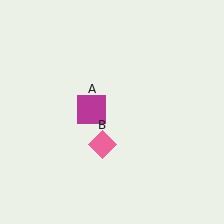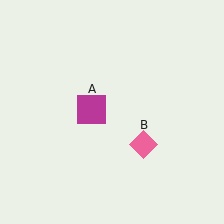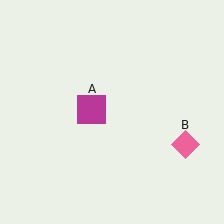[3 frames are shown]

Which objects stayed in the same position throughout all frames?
Magenta square (object A) remained stationary.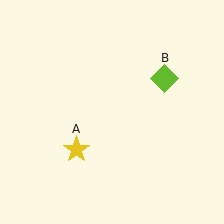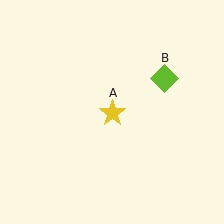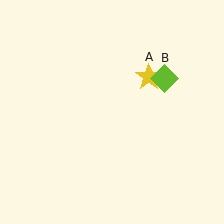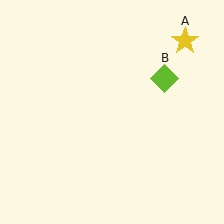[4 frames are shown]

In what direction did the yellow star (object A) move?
The yellow star (object A) moved up and to the right.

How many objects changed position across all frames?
1 object changed position: yellow star (object A).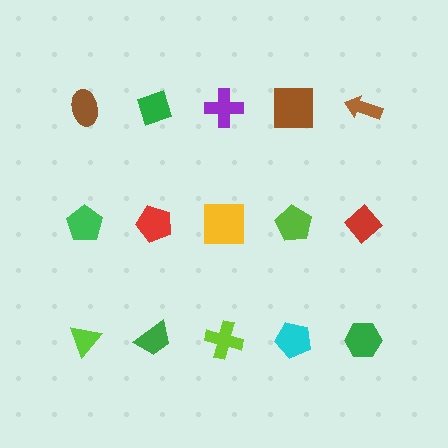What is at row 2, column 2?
A red pentagon.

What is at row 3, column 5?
A green hexagon.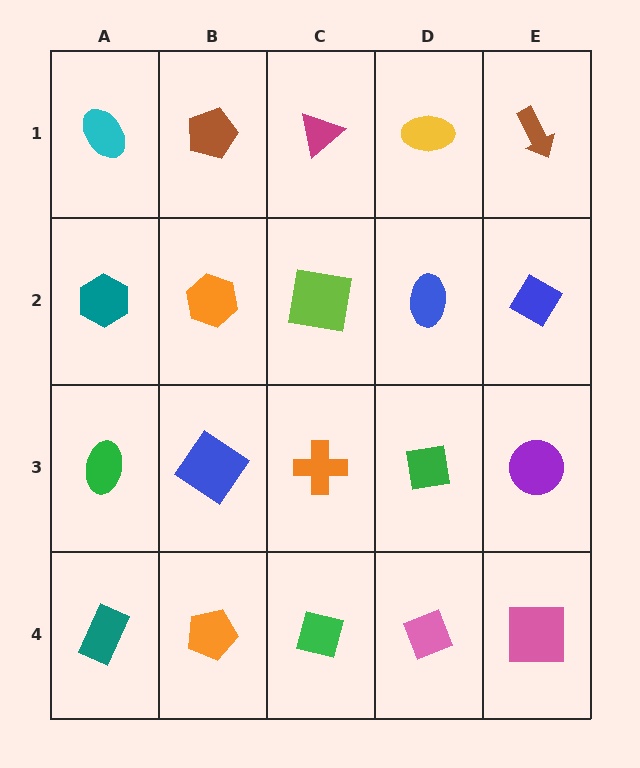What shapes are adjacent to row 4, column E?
A purple circle (row 3, column E), a pink diamond (row 4, column D).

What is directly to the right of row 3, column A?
A blue diamond.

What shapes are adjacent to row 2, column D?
A yellow ellipse (row 1, column D), a green square (row 3, column D), a lime square (row 2, column C), a blue diamond (row 2, column E).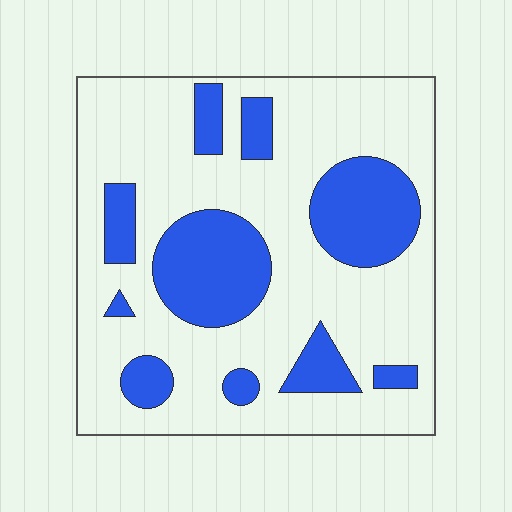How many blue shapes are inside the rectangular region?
10.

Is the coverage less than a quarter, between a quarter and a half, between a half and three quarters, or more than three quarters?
Between a quarter and a half.